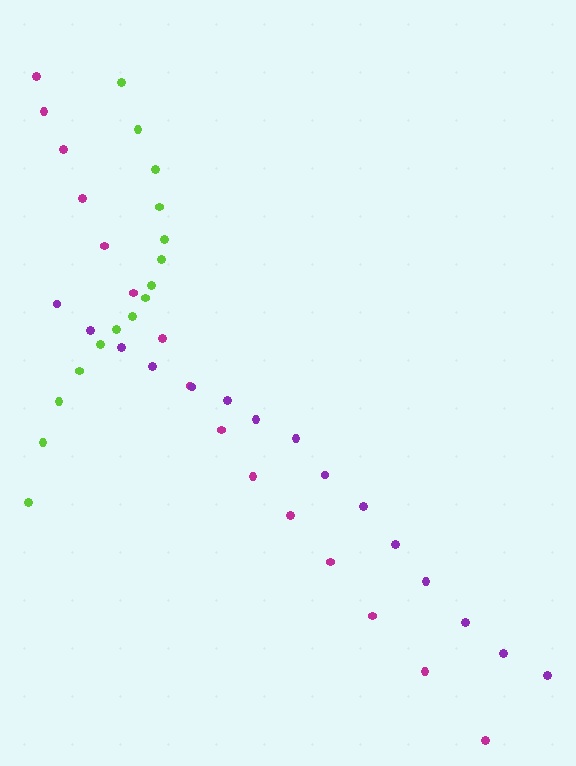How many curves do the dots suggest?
There are 3 distinct paths.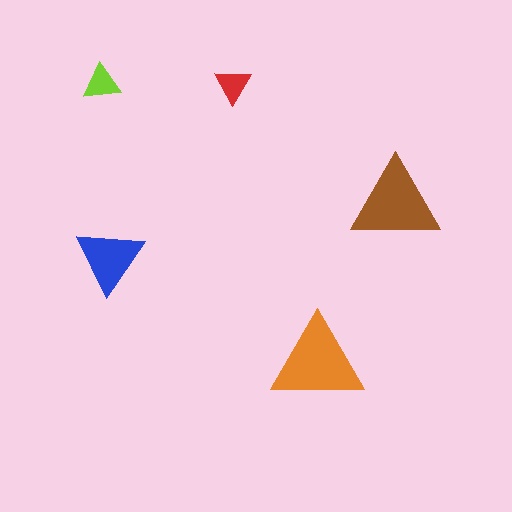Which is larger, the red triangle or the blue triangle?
The blue one.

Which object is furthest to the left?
The lime triangle is leftmost.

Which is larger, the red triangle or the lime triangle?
The lime one.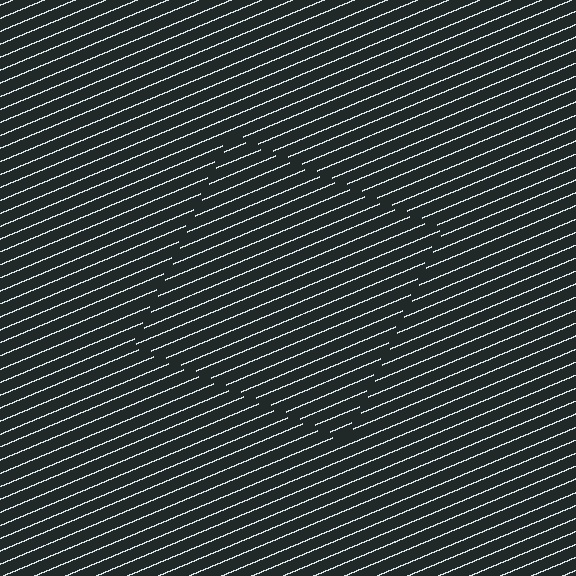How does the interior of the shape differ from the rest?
The interior of the shape contains the same grating, shifted by half a period — the contour is defined by the phase discontinuity where line-ends from the inner and outer gratings abut.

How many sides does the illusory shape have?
4 sides — the line-ends trace a square.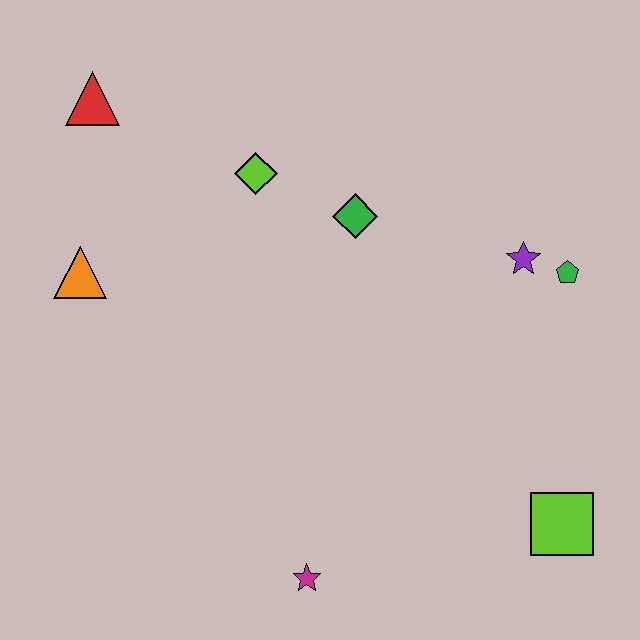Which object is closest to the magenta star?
The lime square is closest to the magenta star.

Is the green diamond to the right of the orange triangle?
Yes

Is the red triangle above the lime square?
Yes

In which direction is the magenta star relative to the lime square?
The magenta star is to the left of the lime square.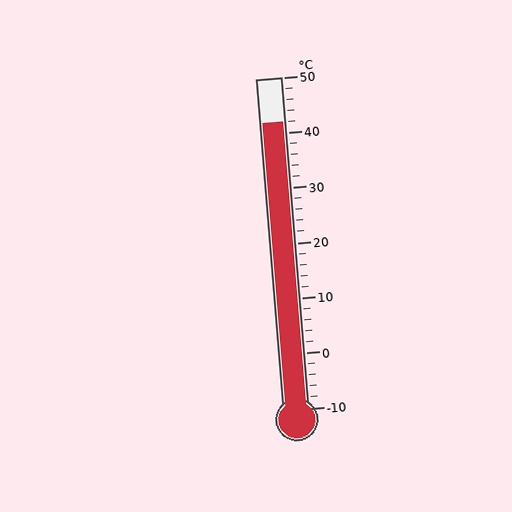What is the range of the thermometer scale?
The thermometer scale ranges from -10°C to 50°C.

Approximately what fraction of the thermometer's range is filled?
The thermometer is filled to approximately 85% of its range.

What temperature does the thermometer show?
The thermometer shows approximately 42°C.